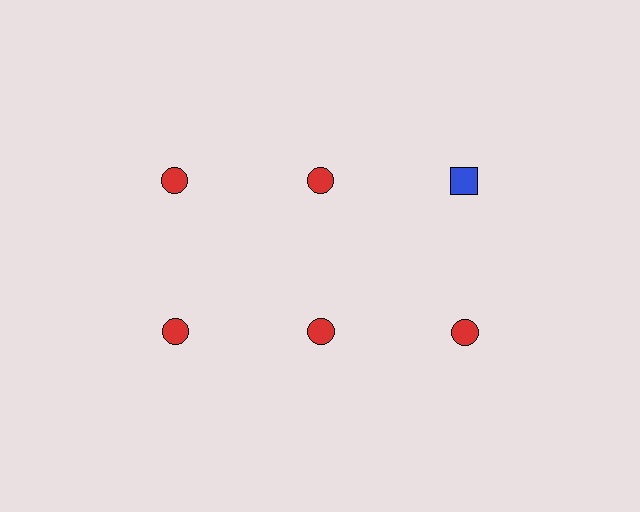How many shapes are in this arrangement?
There are 6 shapes arranged in a grid pattern.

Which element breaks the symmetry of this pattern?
The blue square in the top row, center column breaks the symmetry. All other shapes are red circles.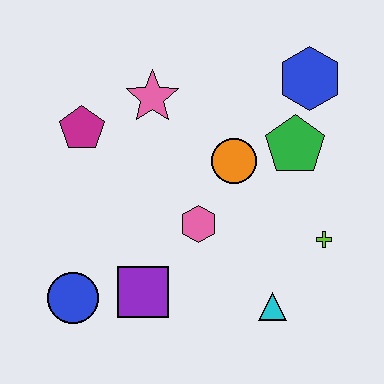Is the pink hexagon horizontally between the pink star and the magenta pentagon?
No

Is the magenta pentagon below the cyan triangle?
No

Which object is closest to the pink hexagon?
The orange circle is closest to the pink hexagon.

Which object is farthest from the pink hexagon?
The blue hexagon is farthest from the pink hexagon.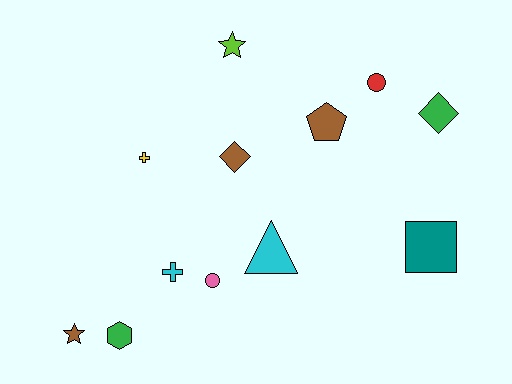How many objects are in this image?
There are 12 objects.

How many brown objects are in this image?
There are 3 brown objects.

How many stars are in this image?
There are 2 stars.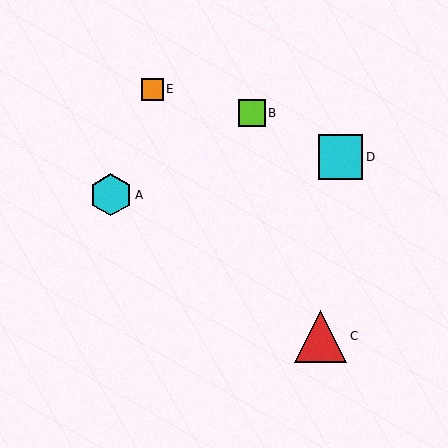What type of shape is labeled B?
Shape B is a lime square.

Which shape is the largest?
The red triangle (labeled C) is the largest.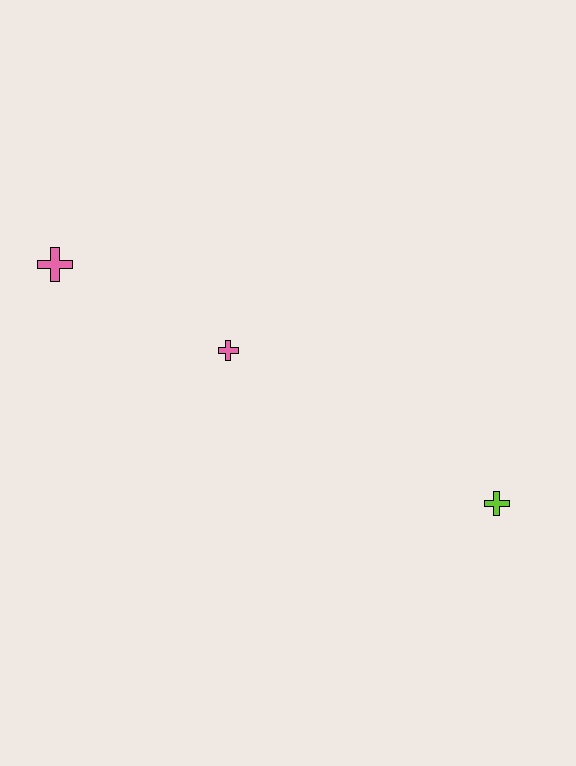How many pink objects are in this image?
There are 2 pink objects.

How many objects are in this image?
There are 3 objects.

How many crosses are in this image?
There are 3 crosses.